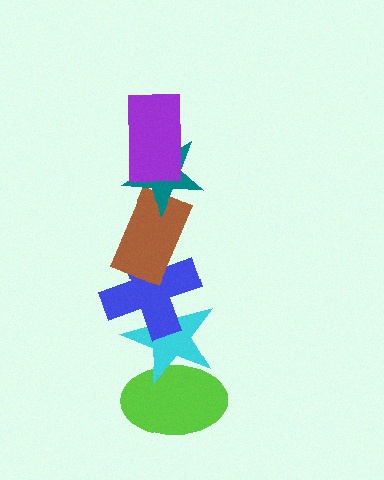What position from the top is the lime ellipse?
The lime ellipse is 6th from the top.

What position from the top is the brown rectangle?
The brown rectangle is 3rd from the top.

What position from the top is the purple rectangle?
The purple rectangle is 1st from the top.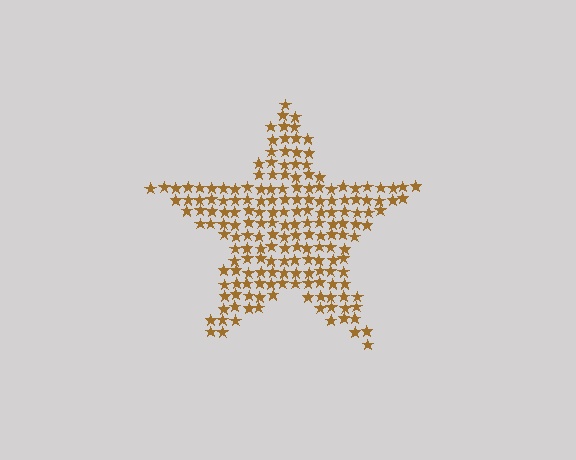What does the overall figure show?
The overall figure shows a star.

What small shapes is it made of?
It is made of small stars.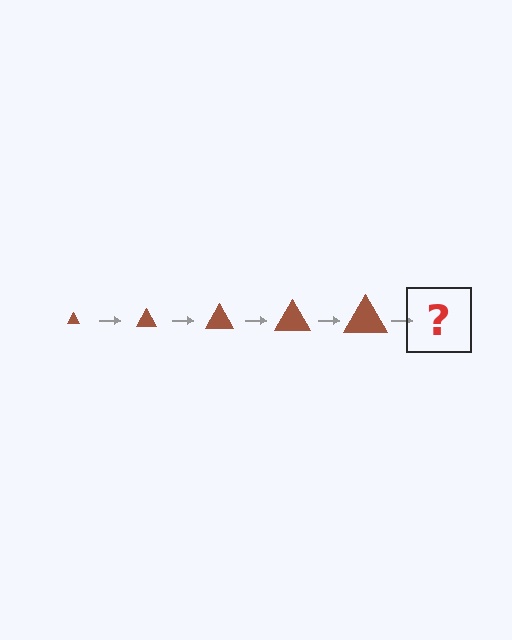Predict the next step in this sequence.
The next step is a brown triangle, larger than the previous one.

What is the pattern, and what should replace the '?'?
The pattern is that the triangle gets progressively larger each step. The '?' should be a brown triangle, larger than the previous one.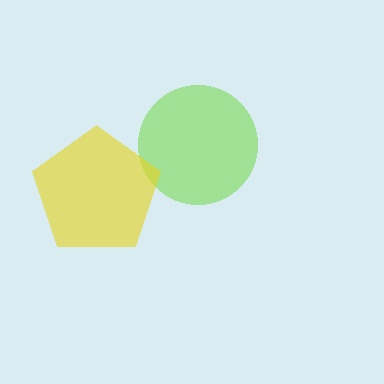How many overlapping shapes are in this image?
There are 2 overlapping shapes in the image.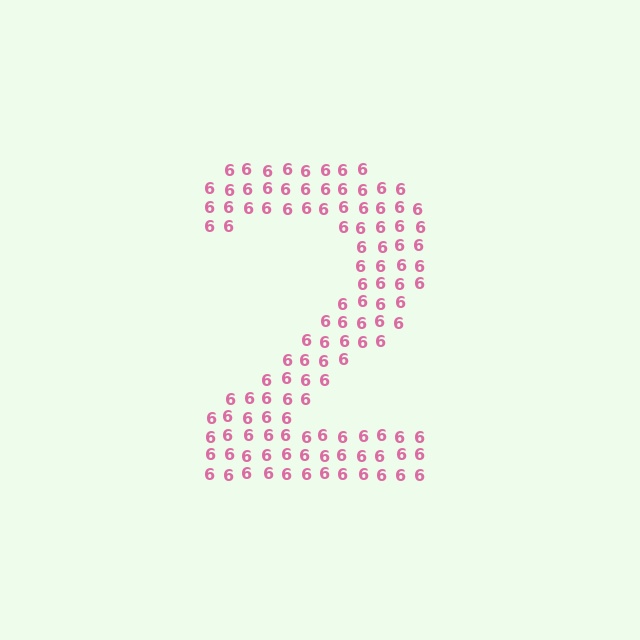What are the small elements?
The small elements are digit 6's.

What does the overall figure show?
The overall figure shows the digit 2.